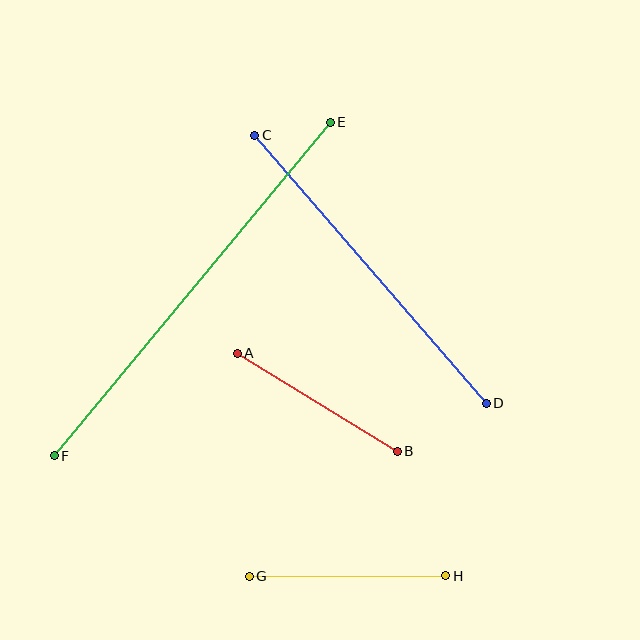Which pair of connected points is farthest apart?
Points E and F are farthest apart.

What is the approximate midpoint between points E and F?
The midpoint is at approximately (192, 289) pixels.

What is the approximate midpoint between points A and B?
The midpoint is at approximately (317, 402) pixels.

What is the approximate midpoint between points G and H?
The midpoint is at approximately (347, 576) pixels.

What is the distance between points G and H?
The distance is approximately 196 pixels.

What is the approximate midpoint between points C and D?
The midpoint is at approximately (370, 269) pixels.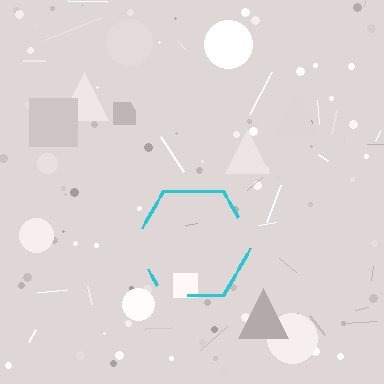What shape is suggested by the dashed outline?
The dashed outline suggests a hexagon.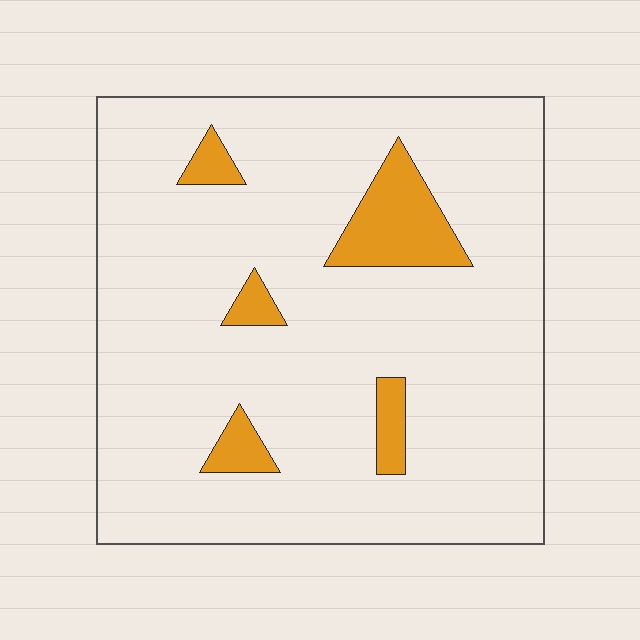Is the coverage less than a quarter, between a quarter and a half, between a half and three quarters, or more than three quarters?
Less than a quarter.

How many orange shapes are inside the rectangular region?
5.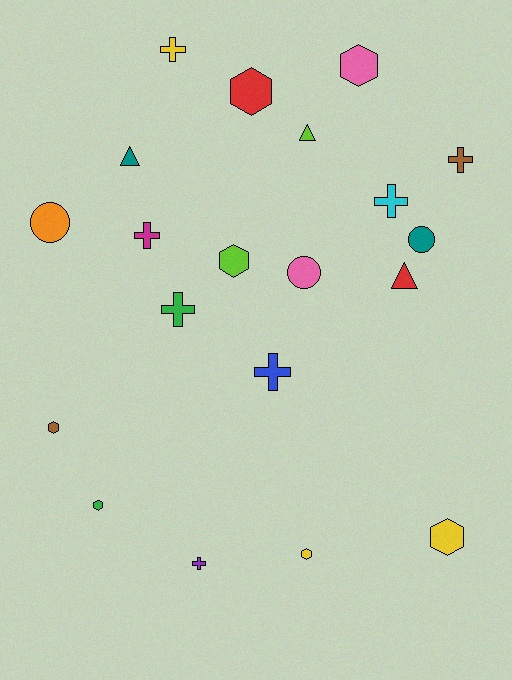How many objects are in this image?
There are 20 objects.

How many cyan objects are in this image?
There is 1 cyan object.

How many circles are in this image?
There are 3 circles.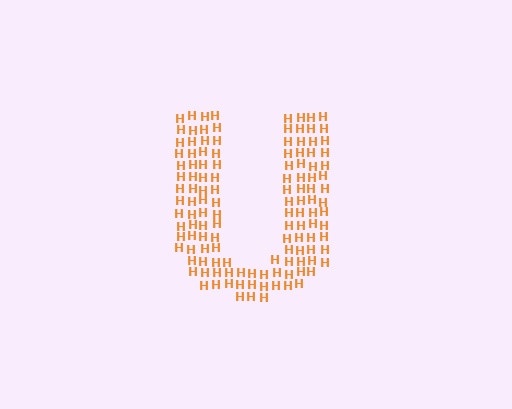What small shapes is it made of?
It is made of small letter H's.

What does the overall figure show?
The overall figure shows the letter U.